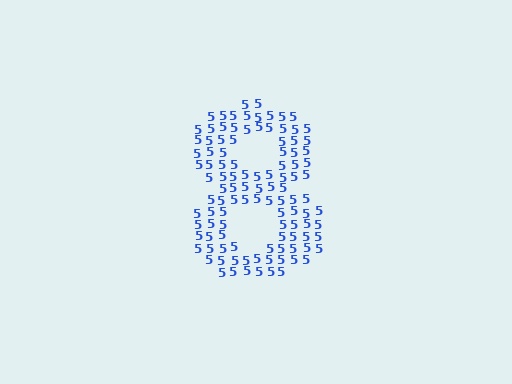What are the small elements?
The small elements are digit 5's.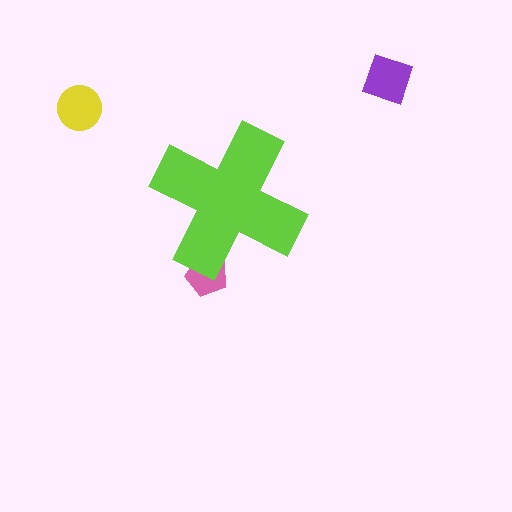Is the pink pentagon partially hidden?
Yes, the pink pentagon is partially hidden behind the lime cross.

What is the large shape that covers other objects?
A lime cross.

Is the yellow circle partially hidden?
No, the yellow circle is fully visible.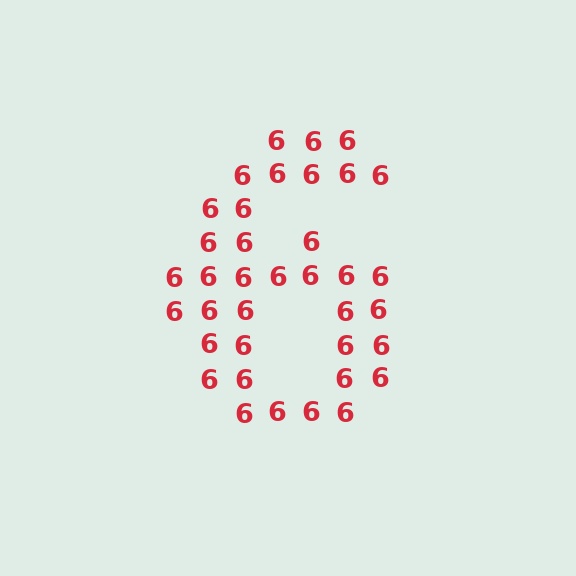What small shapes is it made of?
It is made of small digit 6's.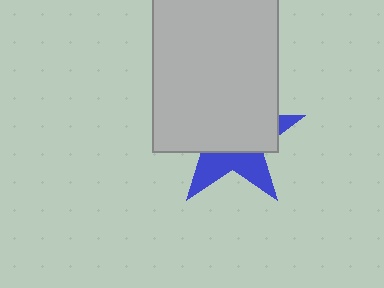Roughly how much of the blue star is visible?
A small part of it is visible (roughly 35%).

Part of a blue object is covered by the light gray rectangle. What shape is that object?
It is a star.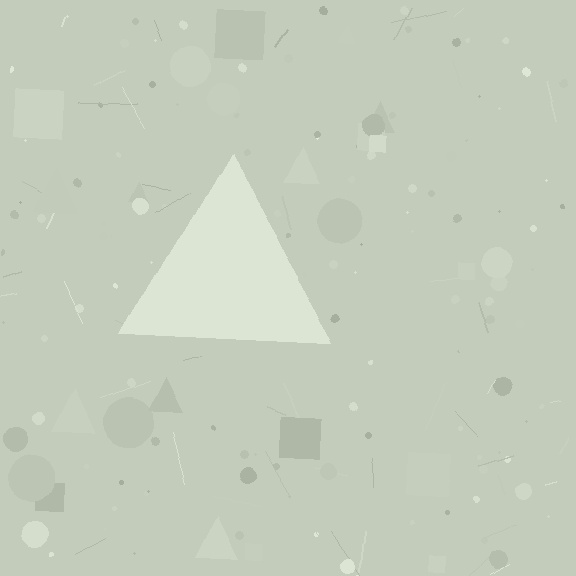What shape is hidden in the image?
A triangle is hidden in the image.